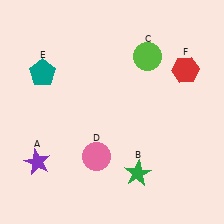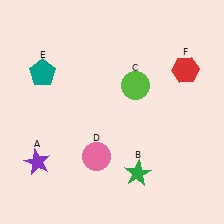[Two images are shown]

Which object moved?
The lime circle (C) moved down.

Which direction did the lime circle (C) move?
The lime circle (C) moved down.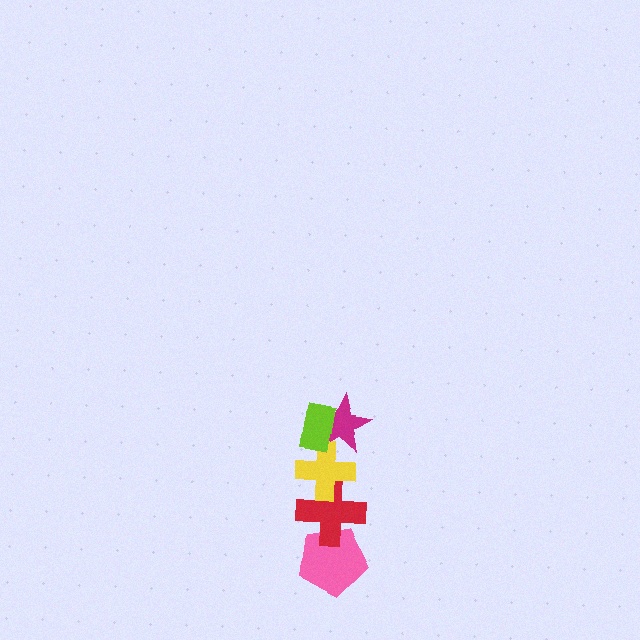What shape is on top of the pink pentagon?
The red cross is on top of the pink pentagon.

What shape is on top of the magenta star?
The lime rectangle is on top of the magenta star.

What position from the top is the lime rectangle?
The lime rectangle is 1st from the top.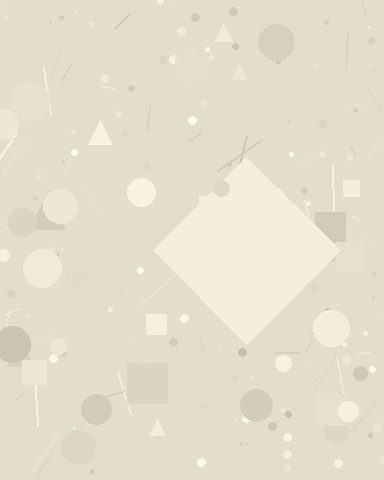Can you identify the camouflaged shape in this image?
The camouflaged shape is a diamond.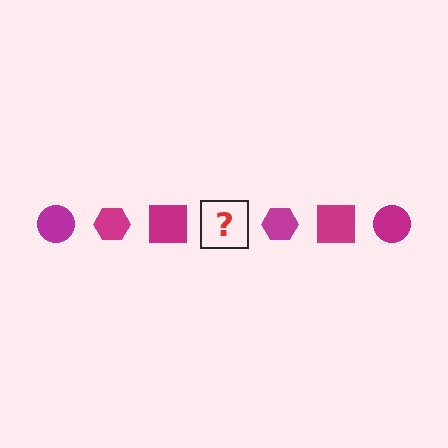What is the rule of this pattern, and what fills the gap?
The rule is that the pattern cycles through circle, hexagon, square shapes in magenta. The gap should be filled with a magenta circle.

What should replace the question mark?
The question mark should be replaced with a magenta circle.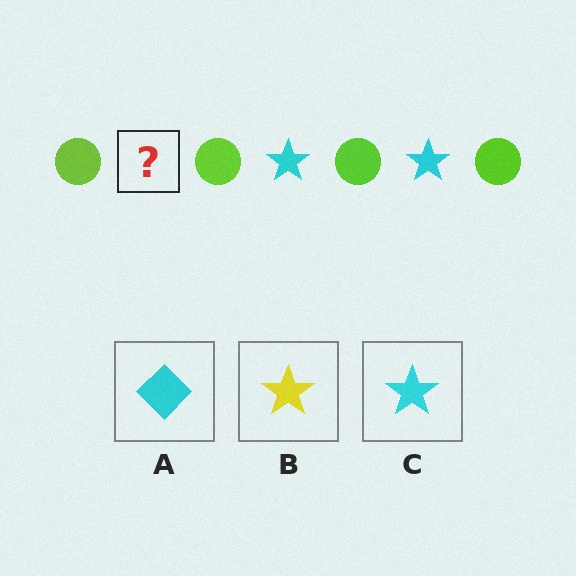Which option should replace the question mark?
Option C.